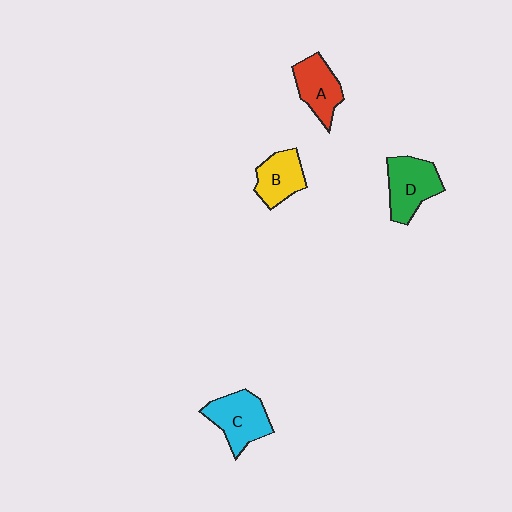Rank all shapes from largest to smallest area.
From largest to smallest: C (cyan), D (green), A (red), B (yellow).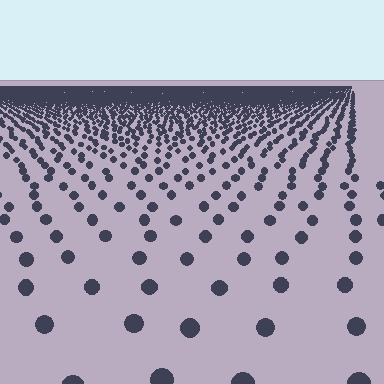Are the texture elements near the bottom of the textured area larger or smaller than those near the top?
Larger. Near the bottom, elements are closer to the viewer and appear at a bigger on-screen size.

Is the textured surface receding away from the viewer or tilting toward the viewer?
The surface is receding away from the viewer. Texture elements get smaller and denser toward the top.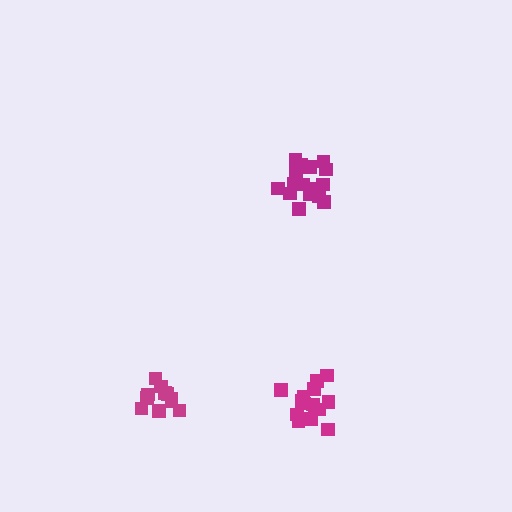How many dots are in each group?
Group 1: 17 dots, Group 2: 11 dots, Group 3: 16 dots (44 total).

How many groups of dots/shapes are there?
There are 3 groups.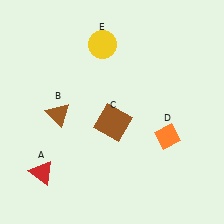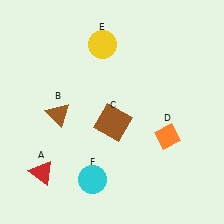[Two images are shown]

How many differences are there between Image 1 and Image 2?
There is 1 difference between the two images.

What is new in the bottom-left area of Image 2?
A cyan circle (F) was added in the bottom-left area of Image 2.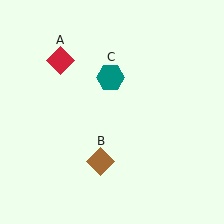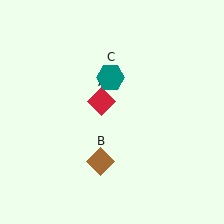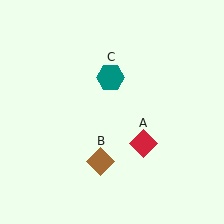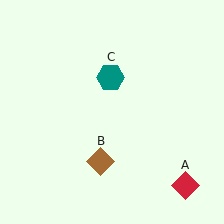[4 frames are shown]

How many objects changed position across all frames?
1 object changed position: red diamond (object A).